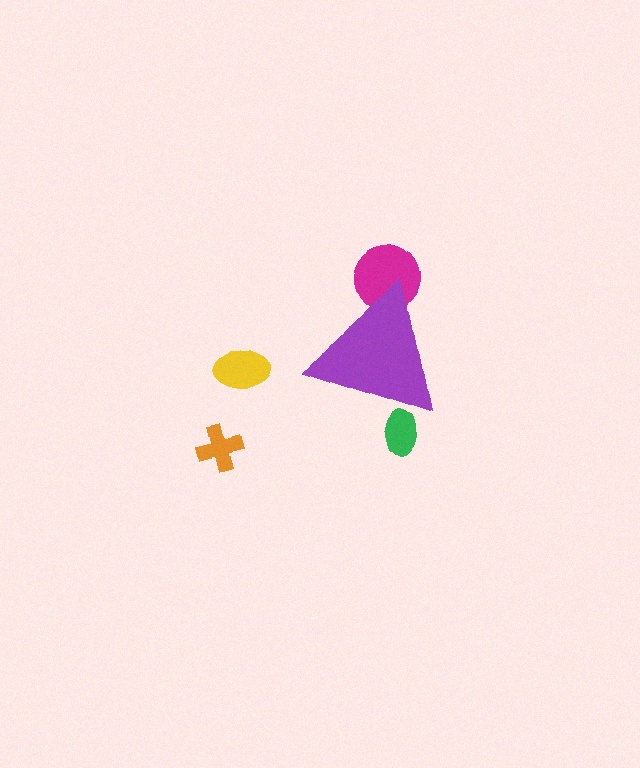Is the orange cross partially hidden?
No, the orange cross is fully visible.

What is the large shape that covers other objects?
A purple triangle.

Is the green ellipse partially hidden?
Yes, the green ellipse is partially hidden behind the purple triangle.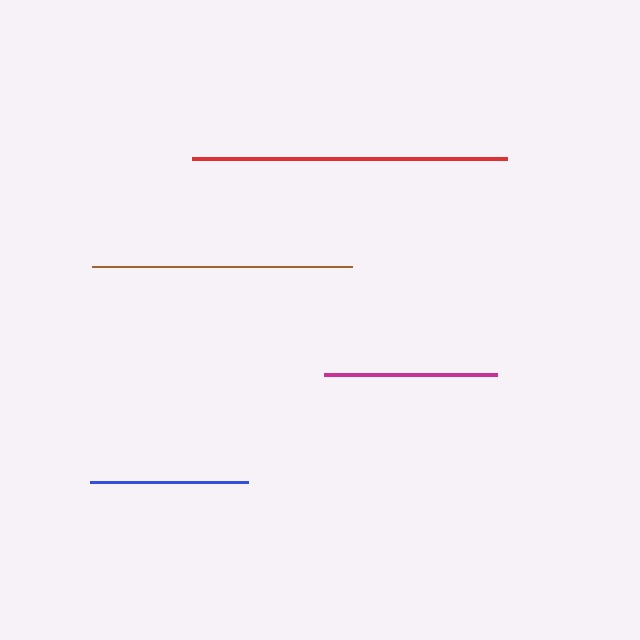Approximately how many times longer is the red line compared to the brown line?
The red line is approximately 1.2 times the length of the brown line.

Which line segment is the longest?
The red line is the longest at approximately 315 pixels.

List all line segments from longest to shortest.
From longest to shortest: red, brown, magenta, blue.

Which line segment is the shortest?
The blue line is the shortest at approximately 159 pixels.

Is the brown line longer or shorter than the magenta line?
The brown line is longer than the magenta line.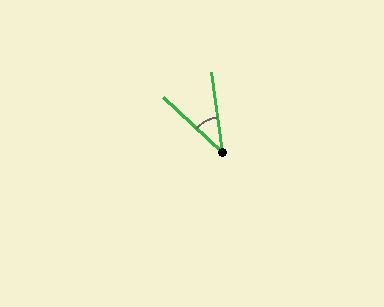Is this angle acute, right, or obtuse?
It is acute.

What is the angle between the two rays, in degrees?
Approximately 39 degrees.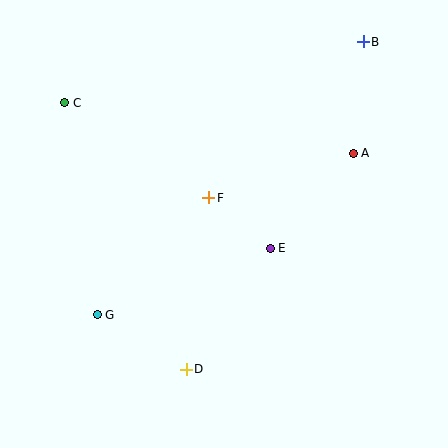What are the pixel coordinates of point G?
Point G is at (97, 315).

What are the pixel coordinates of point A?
Point A is at (353, 153).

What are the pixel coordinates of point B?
Point B is at (363, 42).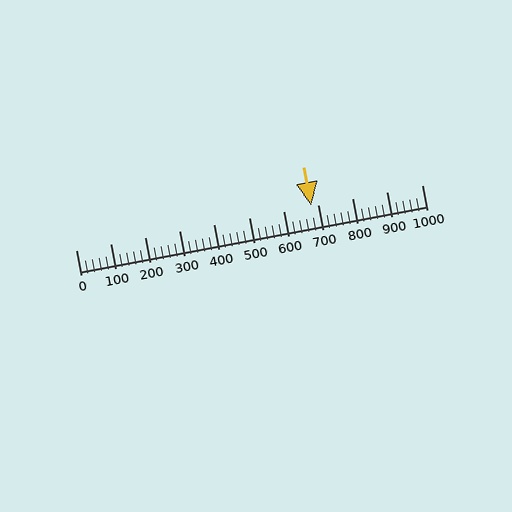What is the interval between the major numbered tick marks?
The major tick marks are spaced 100 units apart.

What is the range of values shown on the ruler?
The ruler shows values from 0 to 1000.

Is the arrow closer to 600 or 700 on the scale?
The arrow is closer to 700.